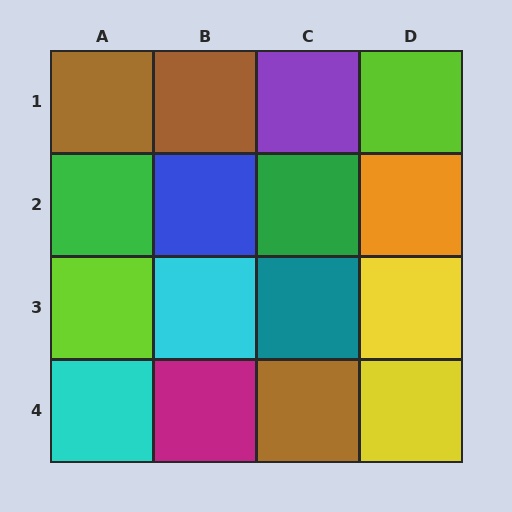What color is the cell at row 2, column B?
Blue.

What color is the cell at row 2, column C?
Green.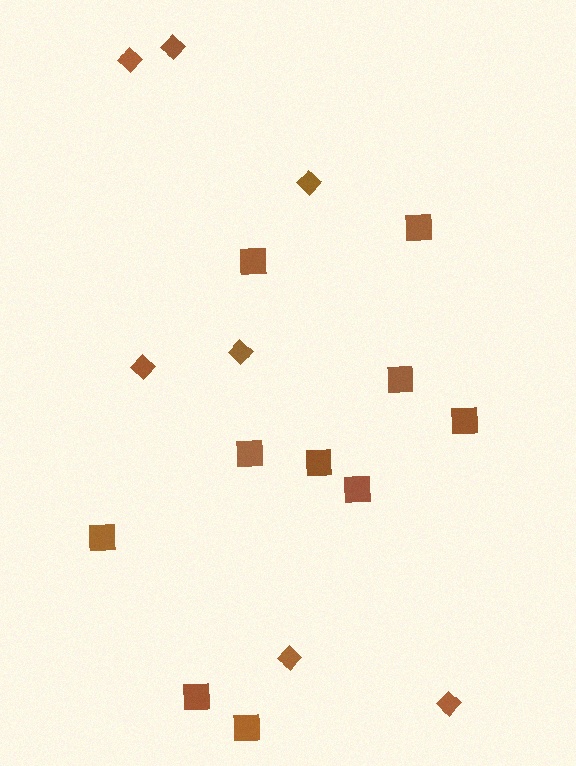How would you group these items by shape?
There are 2 groups: one group of squares (10) and one group of diamonds (7).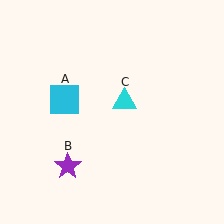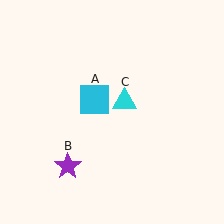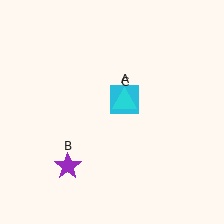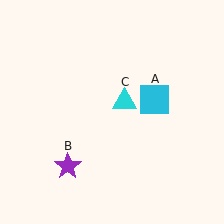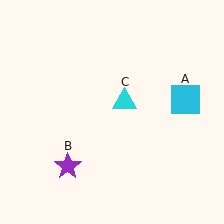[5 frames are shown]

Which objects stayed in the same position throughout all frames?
Purple star (object B) and cyan triangle (object C) remained stationary.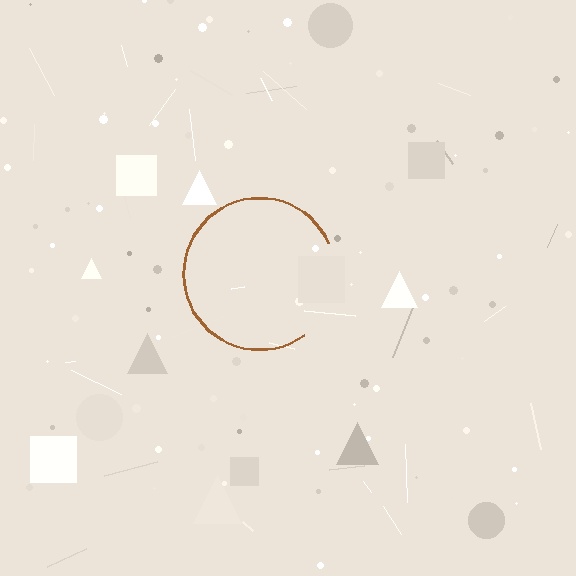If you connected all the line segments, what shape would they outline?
They would outline a circle.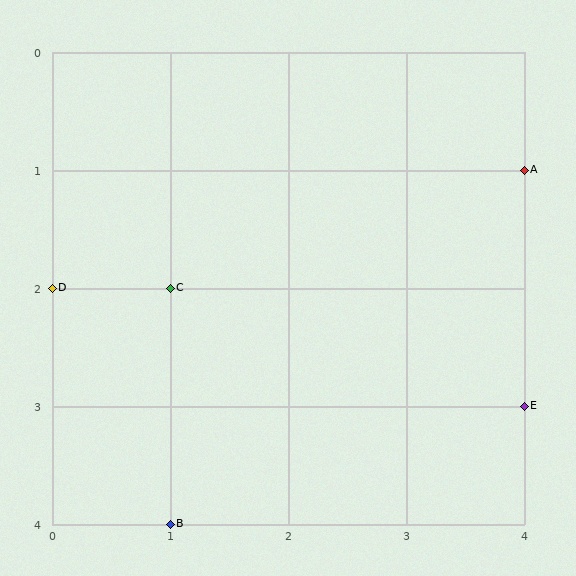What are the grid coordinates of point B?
Point B is at grid coordinates (1, 4).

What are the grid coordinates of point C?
Point C is at grid coordinates (1, 2).